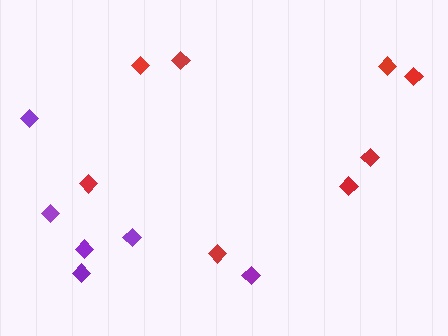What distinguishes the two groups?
There are 2 groups: one group of purple diamonds (6) and one group of red diamonds (8).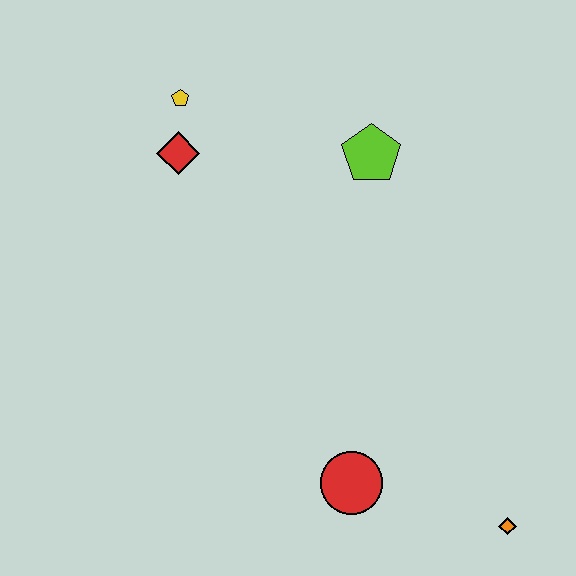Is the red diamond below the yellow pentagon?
Yes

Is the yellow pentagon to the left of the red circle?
Yes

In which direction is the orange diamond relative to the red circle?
The orange diamond is to the right of the red circle.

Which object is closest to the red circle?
The orange diamond is closest to the red circle.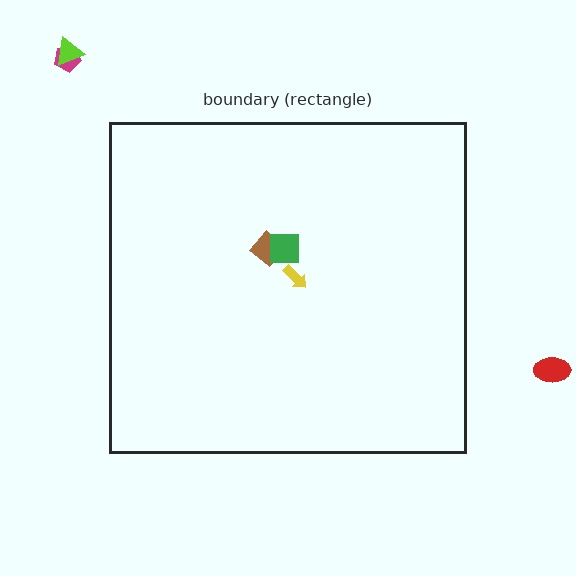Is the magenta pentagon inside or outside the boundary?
Outside.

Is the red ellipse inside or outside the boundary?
Outside.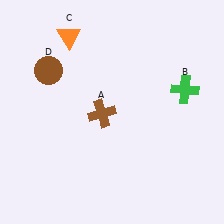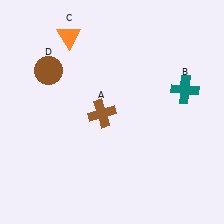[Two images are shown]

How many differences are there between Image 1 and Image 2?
There is 1 difference between the two images.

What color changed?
The cross (B) changed from green in Image 1 to teal in Image 2.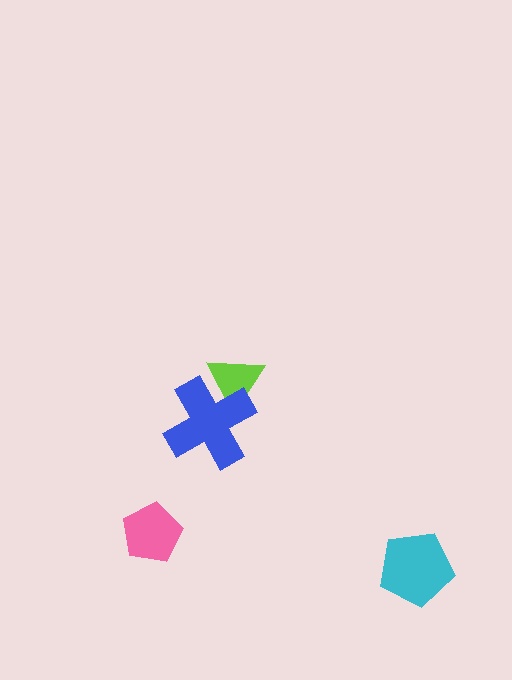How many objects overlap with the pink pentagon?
0 objects overlap with the pink pentagon.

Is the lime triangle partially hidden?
Yes, it is partially covered by another shape.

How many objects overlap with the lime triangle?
1 object overlaps with the lime triangle.